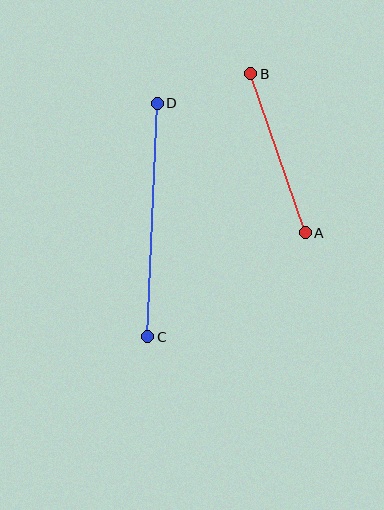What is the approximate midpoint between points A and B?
The midpoint is at approximately (278, 153) pixels.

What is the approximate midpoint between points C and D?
The midpoint is at approximately (153, 220) pixels.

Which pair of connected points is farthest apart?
Points C and D are farthest apart.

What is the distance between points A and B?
The distance is approximately 168 pixels.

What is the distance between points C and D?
The distance is approximately 234 pixels.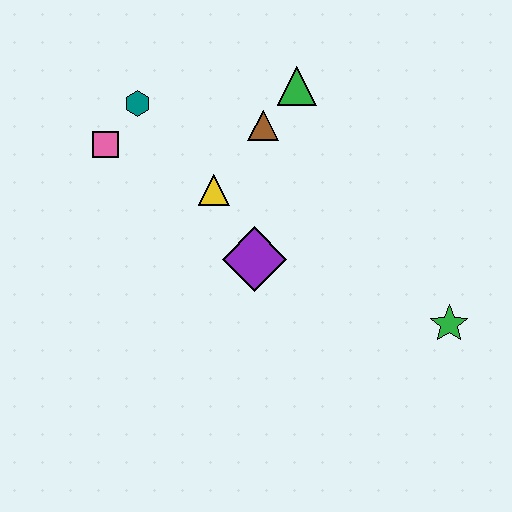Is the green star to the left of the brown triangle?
No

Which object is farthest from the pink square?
The green star is farthest from the pink square.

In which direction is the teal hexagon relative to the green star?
The teal hexagon is to the left of the green star.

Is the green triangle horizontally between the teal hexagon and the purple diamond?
No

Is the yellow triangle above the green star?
Yes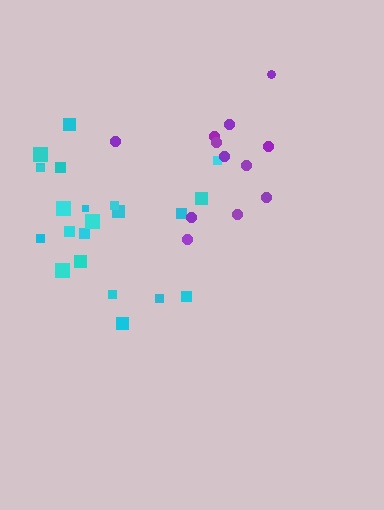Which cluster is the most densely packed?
Cyan.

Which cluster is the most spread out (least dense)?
Purple.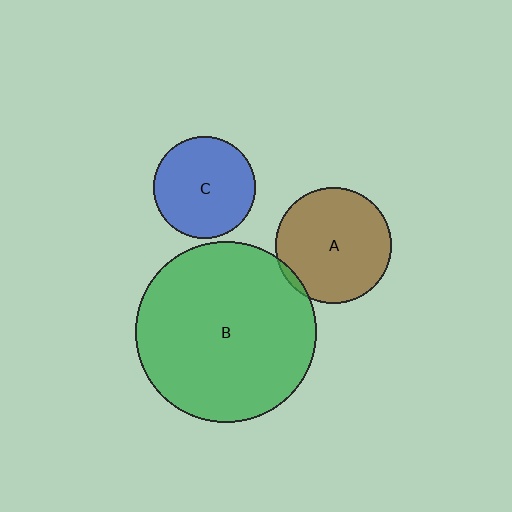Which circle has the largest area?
Circle B (green).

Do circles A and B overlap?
Yes.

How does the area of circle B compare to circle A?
Approximately 2.5 times.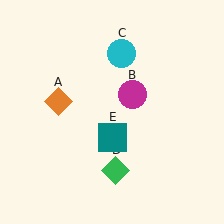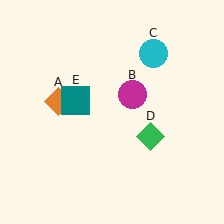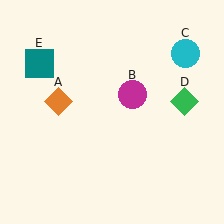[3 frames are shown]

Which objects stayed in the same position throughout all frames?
Orange diamond (object A) and magenta circle (object B) remained stationary.